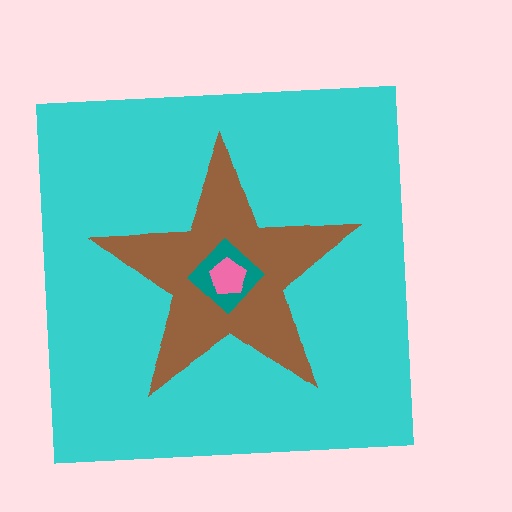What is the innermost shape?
The pink pentagon.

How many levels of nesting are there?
4.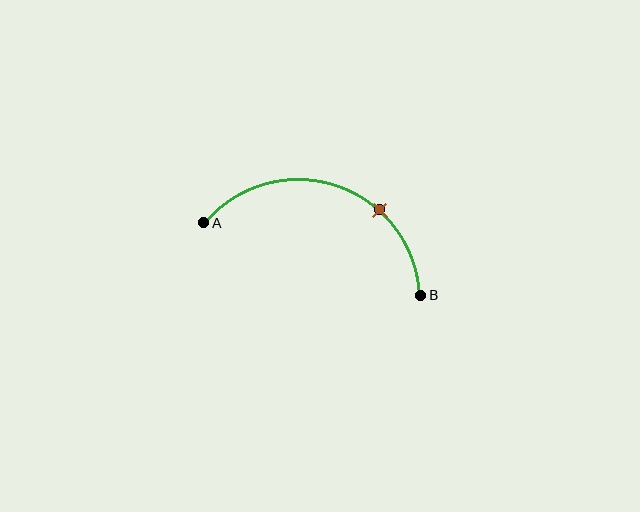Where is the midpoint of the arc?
The arc midpoint is the point on the curve farthest from the straight line joining A and B. It sits above that line.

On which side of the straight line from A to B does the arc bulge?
The arc bulges above the straight line connecting A and B.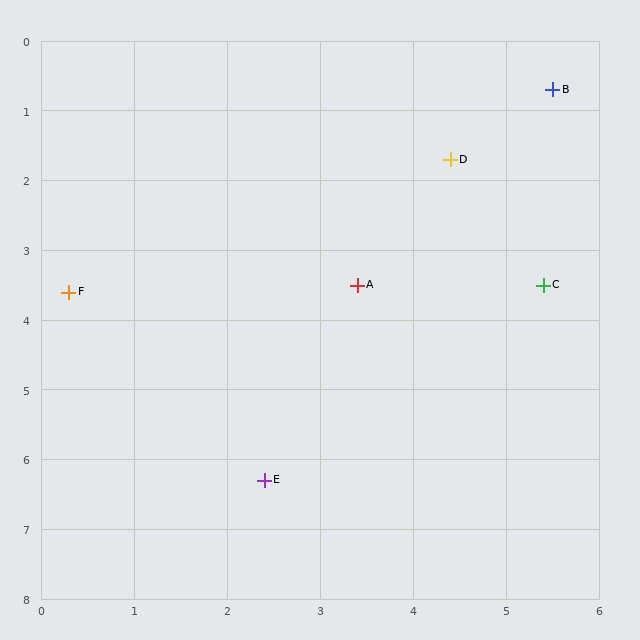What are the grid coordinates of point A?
Point A is at approximately (3.4, 3.5).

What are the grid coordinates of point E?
Point E is at approximately (2.4, 6.3).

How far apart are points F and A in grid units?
Points F and A are about 3.1 grid units apart.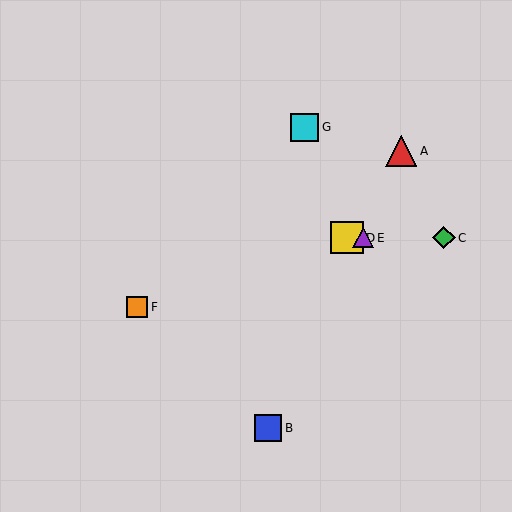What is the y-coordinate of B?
Object B is at y≈428.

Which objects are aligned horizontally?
Objects C, D, E are aligned horizontally.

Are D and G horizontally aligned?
No, D is at y≈238 and G is at y≈127.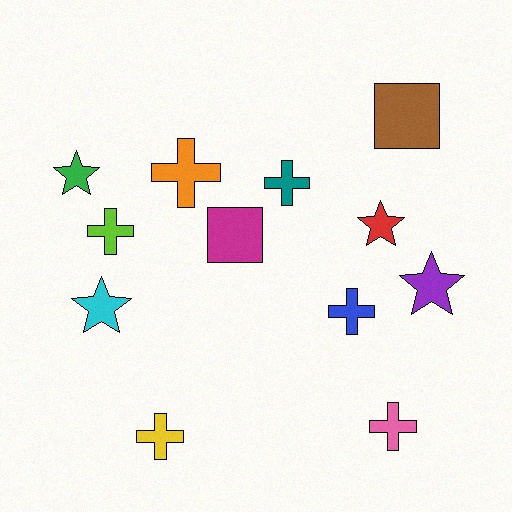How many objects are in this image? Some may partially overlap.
There are 12 objects.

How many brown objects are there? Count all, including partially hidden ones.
There is 1 brown object.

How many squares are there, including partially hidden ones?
There are 2 squares.